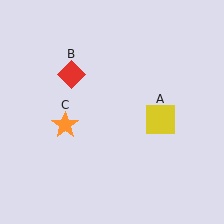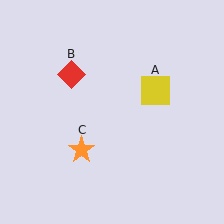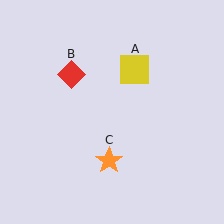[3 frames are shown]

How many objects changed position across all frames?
2 objects changed position: yellow square (object A), orange star (object C).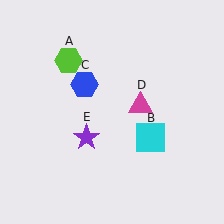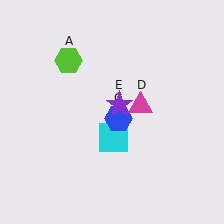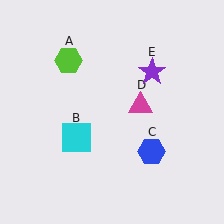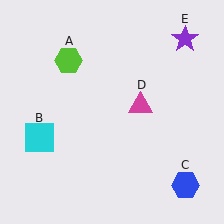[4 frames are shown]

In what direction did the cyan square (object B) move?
The cyan square (object B) moved left.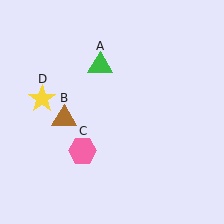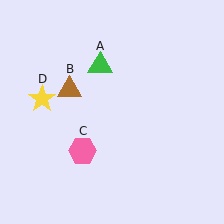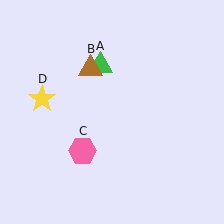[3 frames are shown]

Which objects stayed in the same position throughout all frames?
Green triangle (object A) and pink hexagon (object C) and yellow star (object D) remained stationary.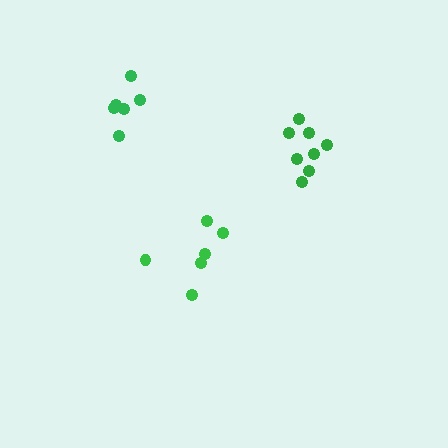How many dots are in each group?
Group 1: 8 dots, Group 2: 6 dots, Group 3: 6 dots (20 total).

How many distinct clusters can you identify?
There are 3 distinct clusters.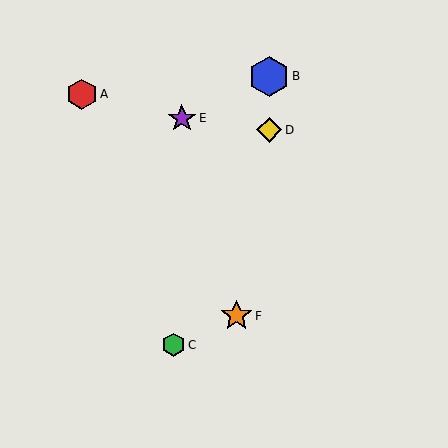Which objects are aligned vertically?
Objects B, D are aligned vertically.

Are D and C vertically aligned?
No, D is at x≈269 and C is at x≈173.